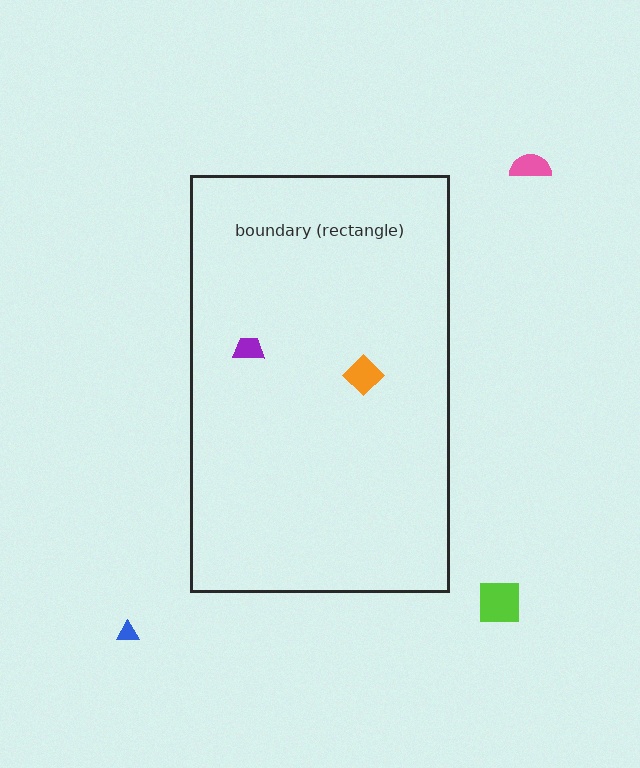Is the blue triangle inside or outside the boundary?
Outside.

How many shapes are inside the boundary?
2 inside, 3 outside.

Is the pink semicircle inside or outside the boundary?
Outside.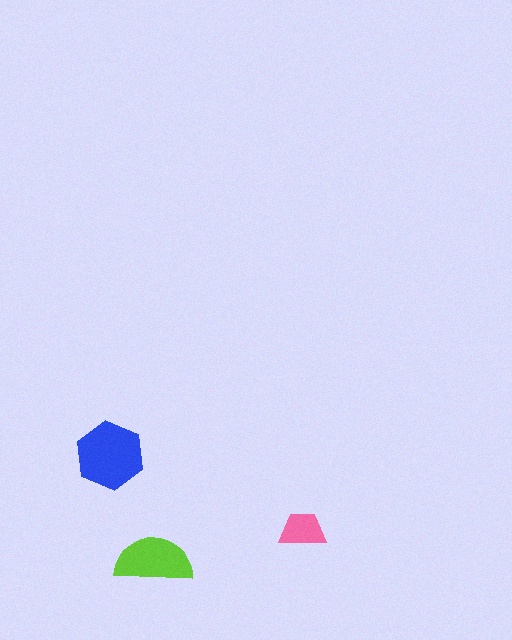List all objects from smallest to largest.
The pink trapezoid, the lime semicircle, the blue hexagon.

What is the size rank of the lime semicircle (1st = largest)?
2nd.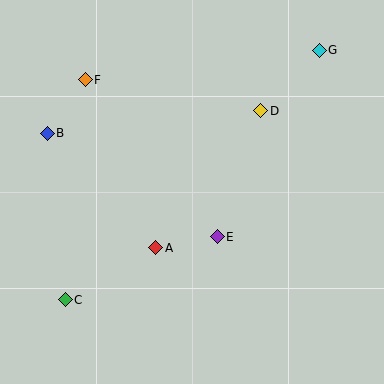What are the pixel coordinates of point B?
Point B is at (47, 133).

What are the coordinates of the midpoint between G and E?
The midpoint between G and E is at (268, 143).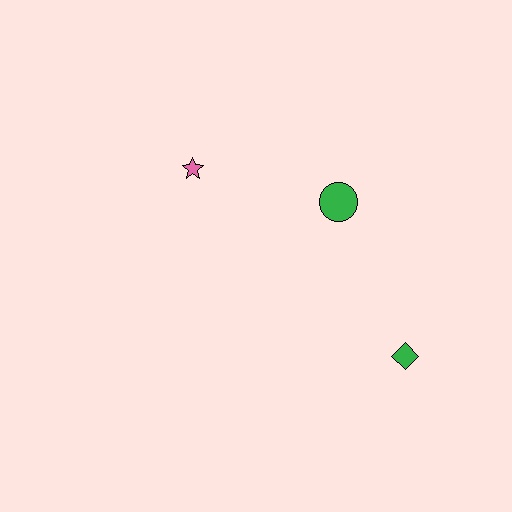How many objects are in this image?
There are 3 objects.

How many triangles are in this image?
There are no triangles.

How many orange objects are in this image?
There are no orange objects.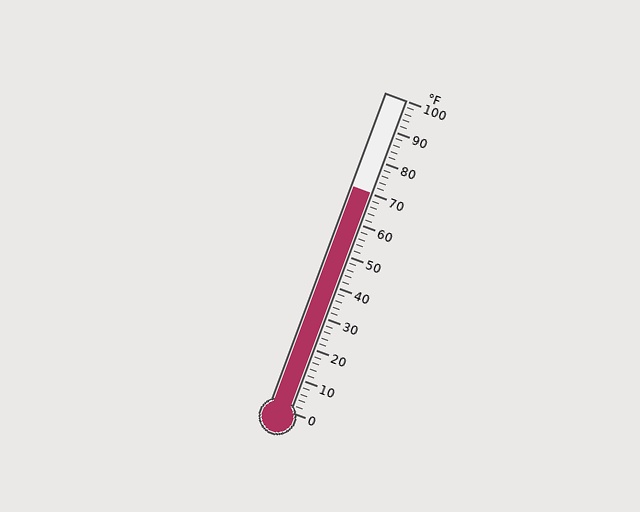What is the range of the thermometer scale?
The thermometer scale ranges from 0°F to 100°F.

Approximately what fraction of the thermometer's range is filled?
The thermometer is filled to approximately 70% of its range.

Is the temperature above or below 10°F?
The temperature is above 10°F.